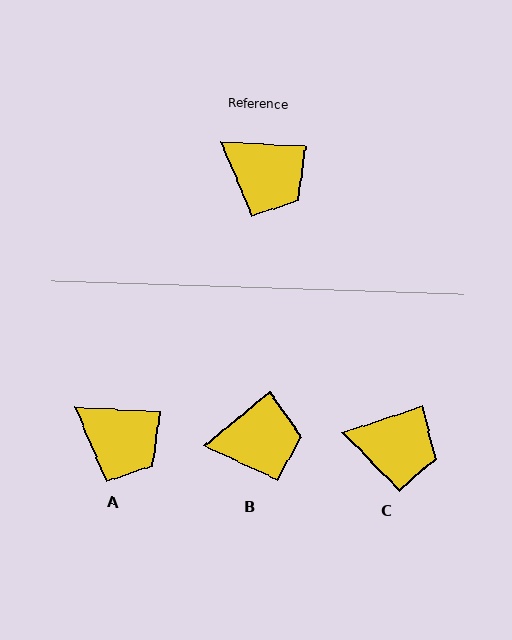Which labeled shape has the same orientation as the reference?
A.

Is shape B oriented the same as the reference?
No, it is off by about 43 degrees.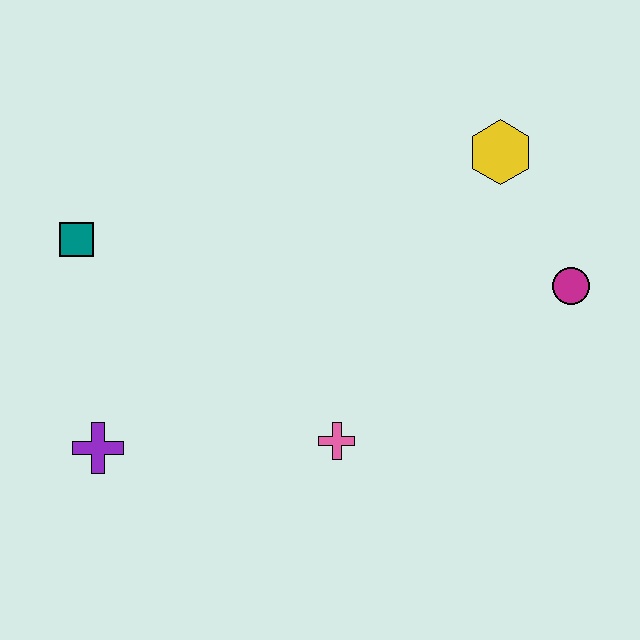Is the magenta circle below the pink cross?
No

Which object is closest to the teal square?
The purple cross is closest to the teal square.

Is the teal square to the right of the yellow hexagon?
No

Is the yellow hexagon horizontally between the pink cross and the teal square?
No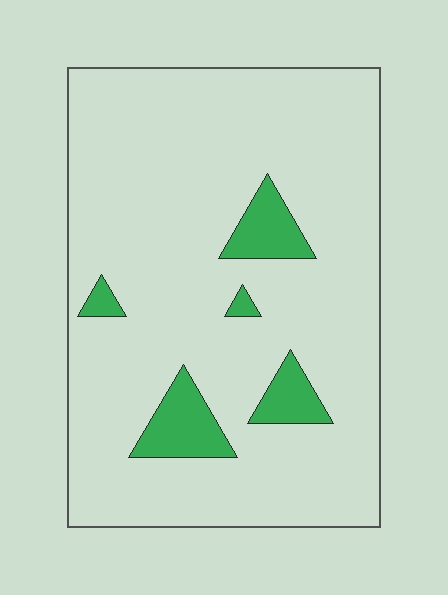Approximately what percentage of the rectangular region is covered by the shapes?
Approximately 10%.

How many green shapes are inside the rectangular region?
5.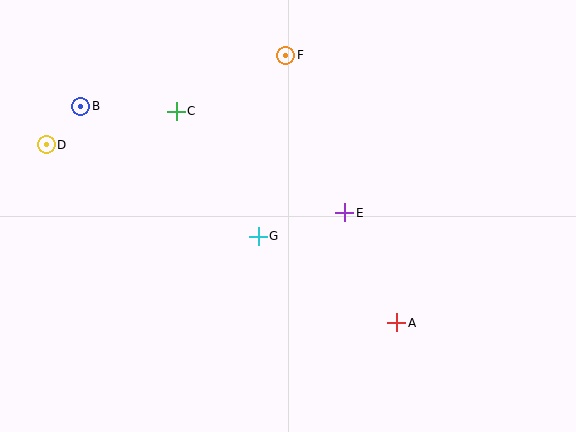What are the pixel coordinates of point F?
Point F is at (286, 55).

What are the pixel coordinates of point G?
Point G is at (258, 236).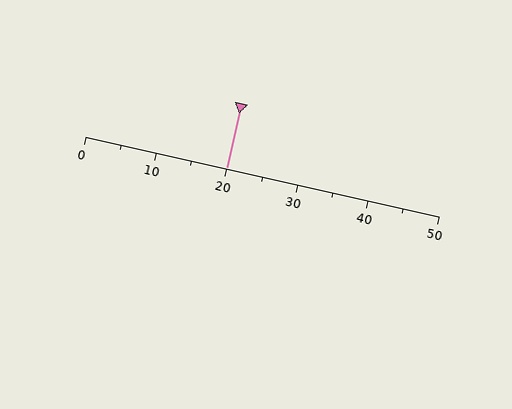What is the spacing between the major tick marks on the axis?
The major ticks are spaced 10 apart.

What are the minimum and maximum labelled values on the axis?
The axis runs from 0 to 50.